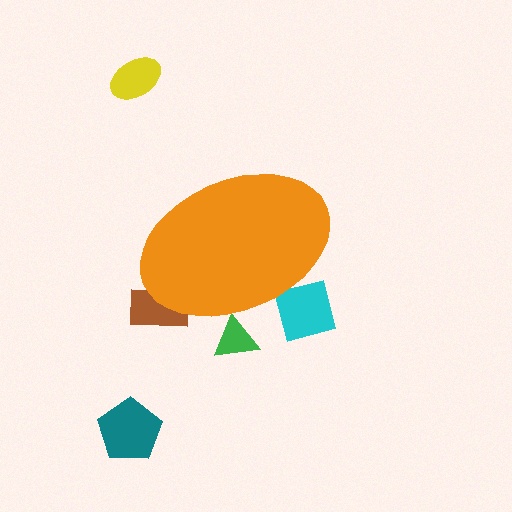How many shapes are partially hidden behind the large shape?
3 shapes are partially hidden.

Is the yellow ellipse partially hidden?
No, the yellow ellipse is fully visible.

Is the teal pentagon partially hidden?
No, the teal pentagon is fully visible.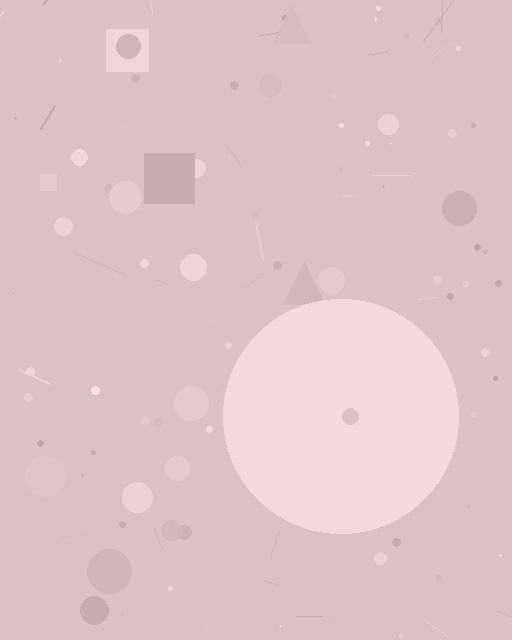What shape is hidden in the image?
A circle is hidden in the image.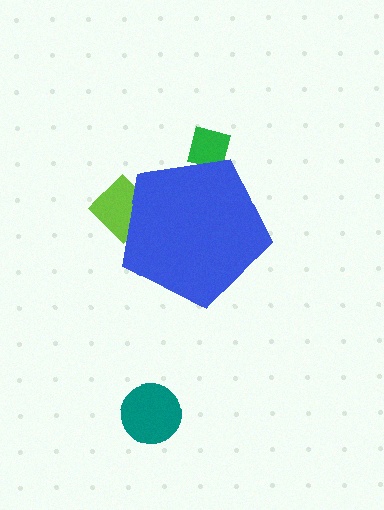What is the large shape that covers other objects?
A blue pentagon.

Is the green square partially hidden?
Yes, the green square is partially hidden behind the blue pentagon.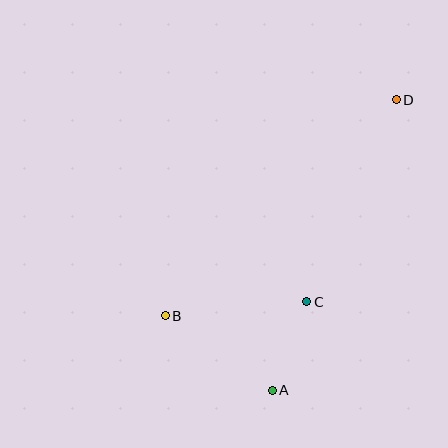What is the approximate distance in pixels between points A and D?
The distance between A and D is approximately 315 pixels.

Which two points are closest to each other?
Points A and C are closest to each other.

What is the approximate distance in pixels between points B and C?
The distance between B and C is approximately 142 pixels.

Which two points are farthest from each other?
Points B and D are farthest from each other.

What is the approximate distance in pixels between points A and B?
The distance between A and B is approximately 131 pixels.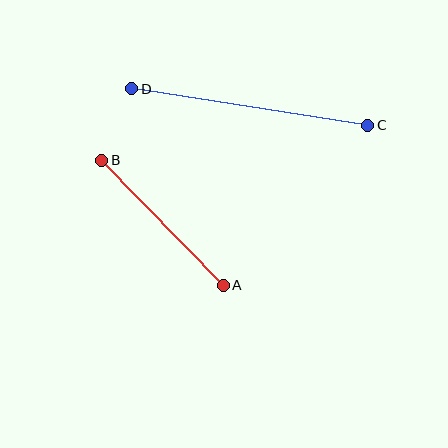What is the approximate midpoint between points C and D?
The midpoint is at approximately (250, 107) pixels.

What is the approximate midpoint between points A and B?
The midpoint is at approximately (162, 223) pixels.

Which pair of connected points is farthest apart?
Points C and D are farthest apart.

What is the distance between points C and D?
The distance is approximately 239 pixels.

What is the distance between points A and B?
The distance is approximately 174 pixels.